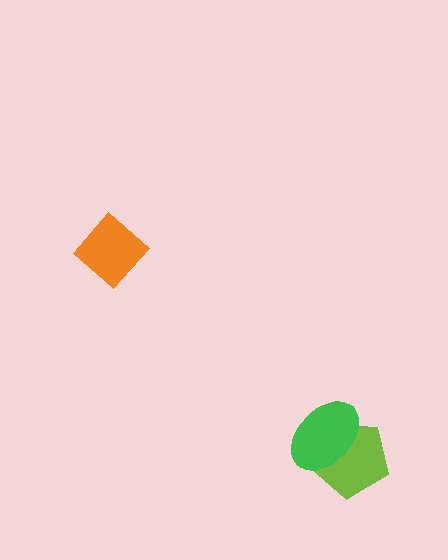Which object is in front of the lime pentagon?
The green ellipse is in front of the lime pentagon.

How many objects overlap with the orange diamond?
0 objects overlap with the orange diamond.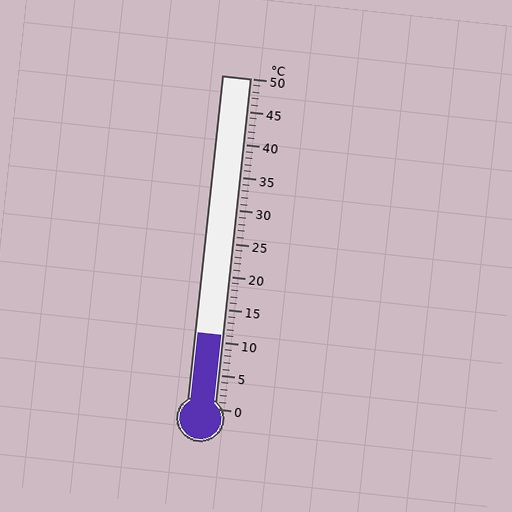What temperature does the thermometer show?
The thermometer shows approximately 11°C.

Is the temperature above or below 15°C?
The temperature is below 15°C.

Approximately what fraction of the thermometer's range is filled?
The thermometer is filled to approximately 20% of its range.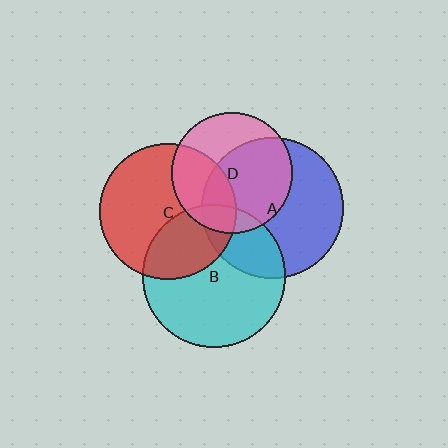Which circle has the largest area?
Circle B (cyan).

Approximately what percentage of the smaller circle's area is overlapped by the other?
Approximately 15%.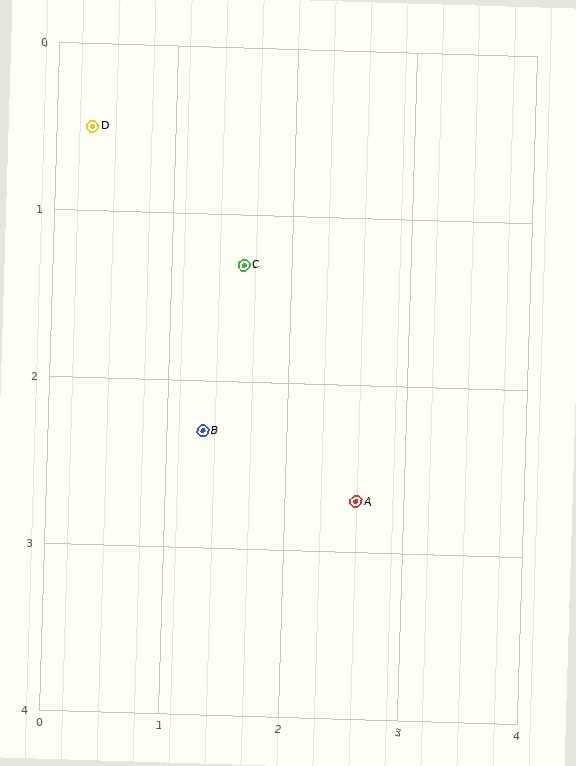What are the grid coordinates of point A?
Point A is at approximately (2.6, 2.7).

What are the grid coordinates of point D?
Point D is at approximately (0.3, 0.5).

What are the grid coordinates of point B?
Point B is at approximately (1.3, 2.3).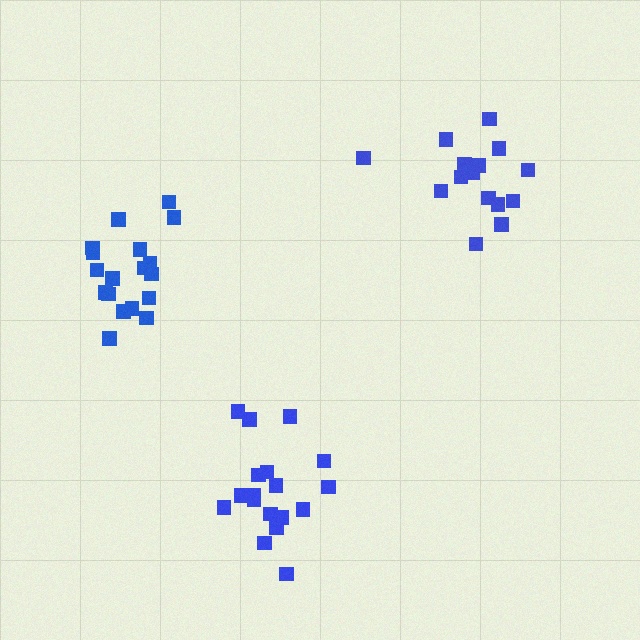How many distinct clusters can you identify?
There are 3 distinct clusters.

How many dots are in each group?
Group 1: 18 dots, Group 2: 16 dots, Group 3: 18 dots (52 total).